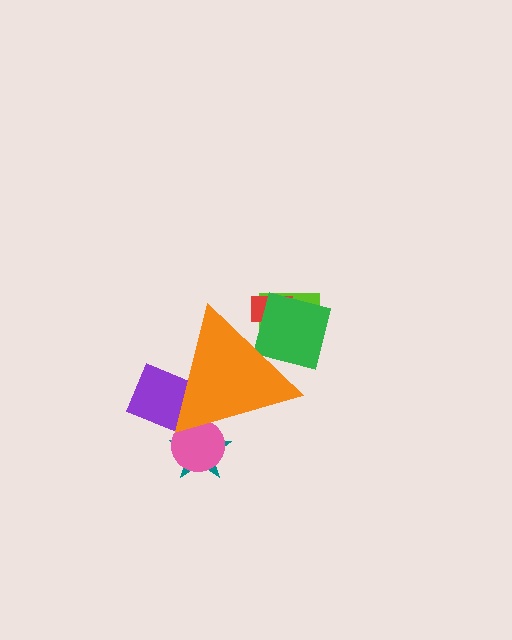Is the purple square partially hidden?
Yes, the purple square is partially hidden behind the orange triangle.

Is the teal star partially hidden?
Yes, the teal star is partially hidden behind the orange triangle.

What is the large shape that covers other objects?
An orange triangle.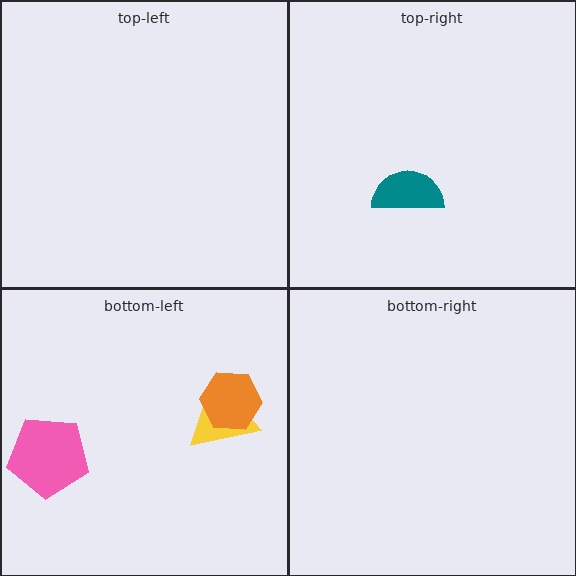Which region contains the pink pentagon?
The bottom-left region.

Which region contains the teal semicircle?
The top-right region.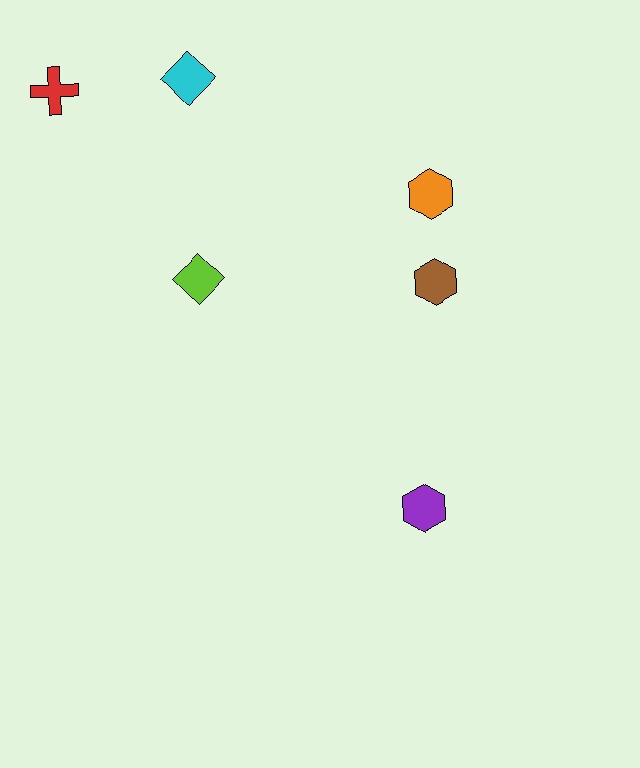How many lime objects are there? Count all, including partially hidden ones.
There is 1 lime object.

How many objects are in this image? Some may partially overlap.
There are 6 objects.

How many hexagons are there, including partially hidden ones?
There are 3 hexagons.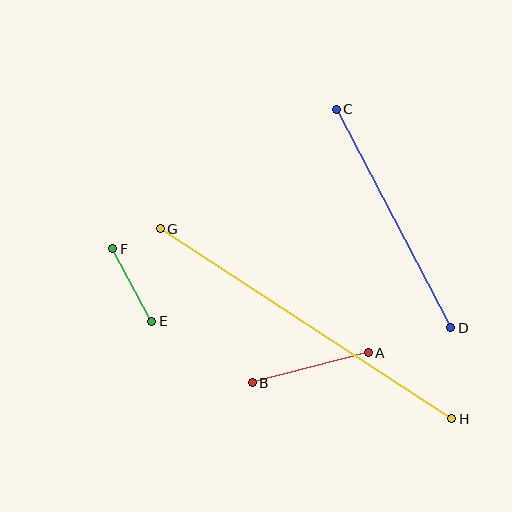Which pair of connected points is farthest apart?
Points G and H are farthest apart.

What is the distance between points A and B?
The distance is approximately 120 pixels.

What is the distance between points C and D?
The distance is approximately 247 pixels.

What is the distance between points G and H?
The distance is approximately 348 pixels.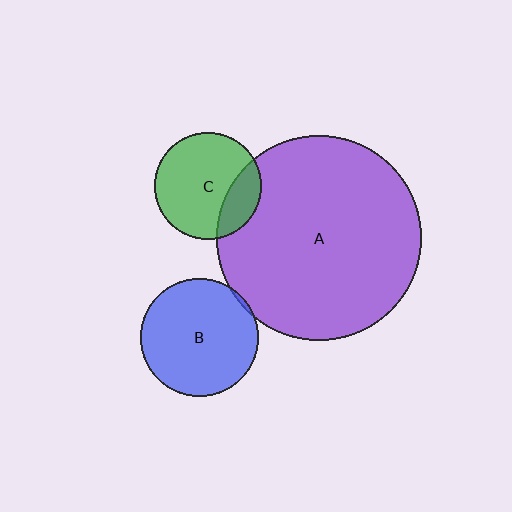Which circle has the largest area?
Circle A (purple).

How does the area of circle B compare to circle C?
Approximately 1.2 times.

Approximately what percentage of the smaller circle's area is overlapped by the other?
Approximately 5%.